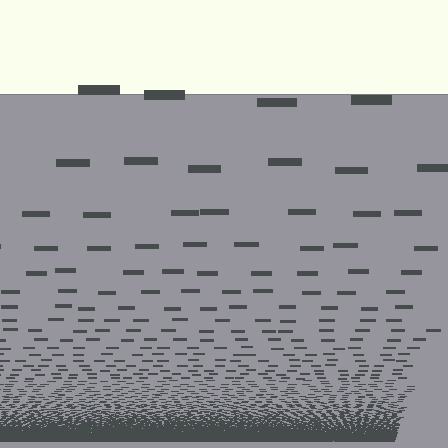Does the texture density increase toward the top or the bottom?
Density increases toward the bottom.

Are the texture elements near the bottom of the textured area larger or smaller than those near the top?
Smaller. The gradient is inverted — elements near the bottom are smaller and denser.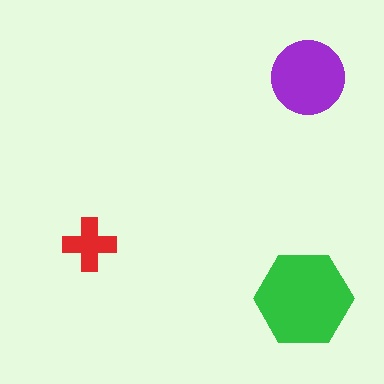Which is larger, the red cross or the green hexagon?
The green hexagon.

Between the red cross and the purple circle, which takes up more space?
The purple circle.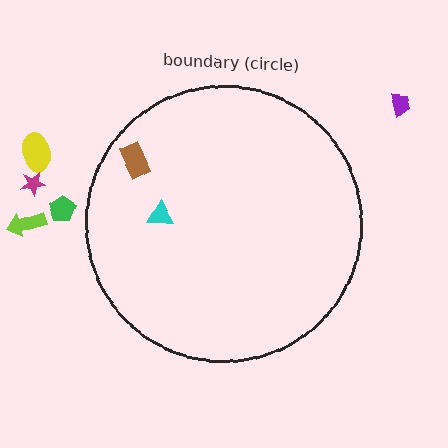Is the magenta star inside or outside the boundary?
Outside.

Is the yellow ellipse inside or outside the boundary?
Outside.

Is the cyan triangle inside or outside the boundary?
Inside.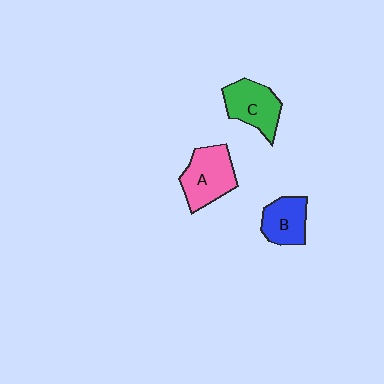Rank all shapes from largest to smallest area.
From largest to smallest: A (pink), C (green), B (blue).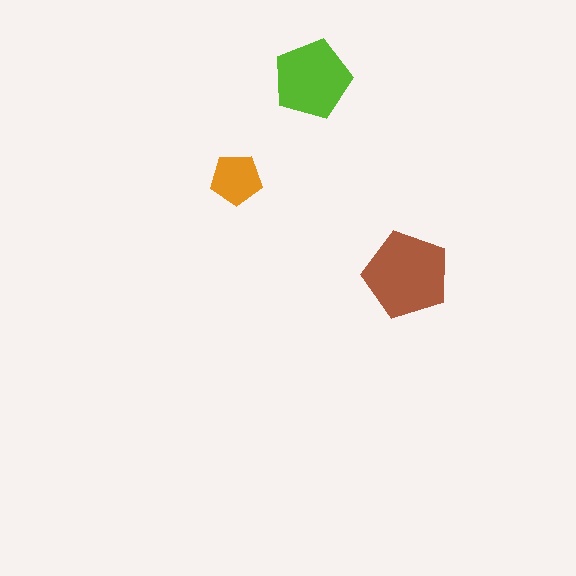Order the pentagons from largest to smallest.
the brown one, the lime one, the orange one.